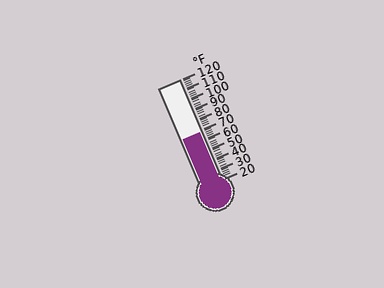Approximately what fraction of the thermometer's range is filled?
The thermometer is filled to approximately 50% of its range.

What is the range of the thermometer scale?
The thermometer scale ranges from 20°F to 120°F.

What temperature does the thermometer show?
The thermometer shows approximately 68°F.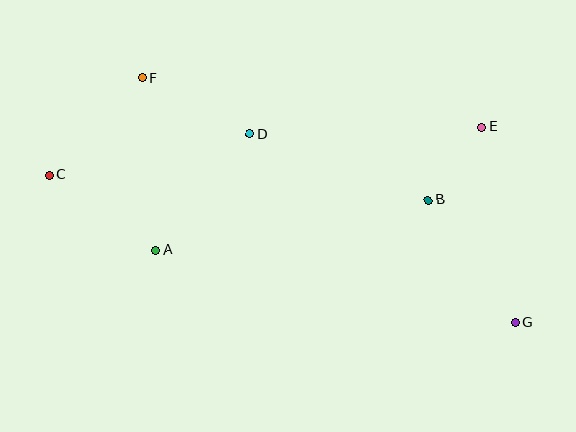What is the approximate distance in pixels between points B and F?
The distance between B and F is approximately 311 pixels.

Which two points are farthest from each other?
Points C and G are farthest from each other.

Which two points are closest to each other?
Points B and E are closest to each other.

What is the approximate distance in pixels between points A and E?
The distance between A and E is approximately 348 pixels.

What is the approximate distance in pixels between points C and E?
The distance between C and E is approximately 435 pixels.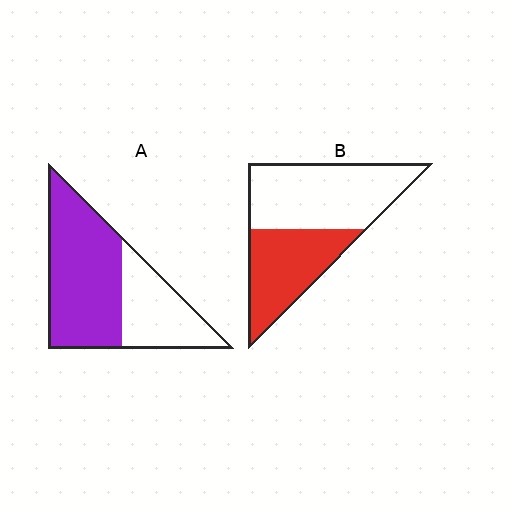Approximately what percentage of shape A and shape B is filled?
A is approximately 65% and B is approximately 40%.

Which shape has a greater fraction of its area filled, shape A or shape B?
Shape A.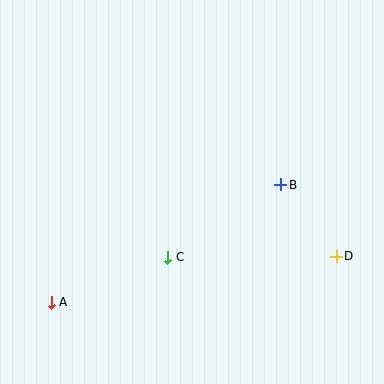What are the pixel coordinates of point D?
Point D is at (336, 256).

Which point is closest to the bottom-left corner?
Point A is closest to the bottom-left corner.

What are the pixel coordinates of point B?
Point B is at (281, 185).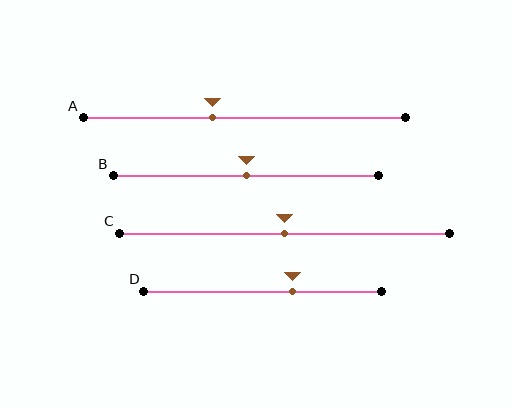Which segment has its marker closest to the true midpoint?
Segment B has its marker closest to the true midpoint.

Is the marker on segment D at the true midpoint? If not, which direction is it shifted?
No, the marker on segment D is shifted to the right by about 13% of the segment length.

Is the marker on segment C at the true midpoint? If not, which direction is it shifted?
Yes, the marker on segment C is at the true midpoint.